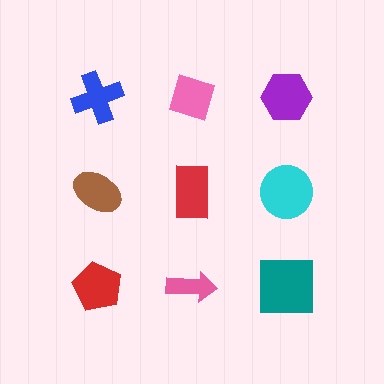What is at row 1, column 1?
A blue cross.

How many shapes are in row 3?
3 shapes.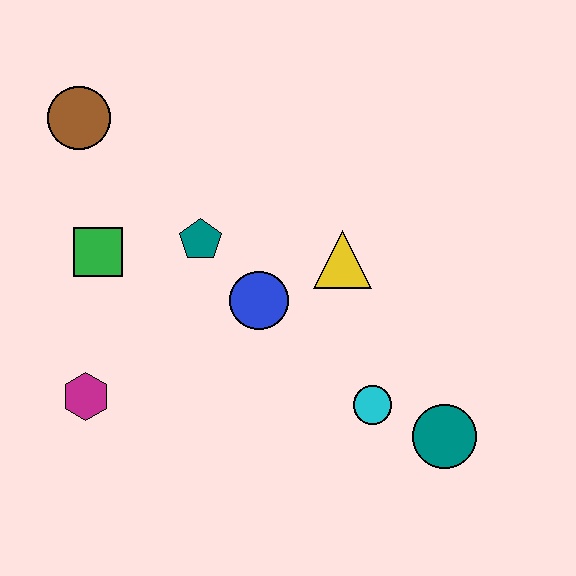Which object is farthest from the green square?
The teal circle is farthest from the green square.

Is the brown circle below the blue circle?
No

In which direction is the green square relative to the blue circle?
The green square is to the left of the blue circle.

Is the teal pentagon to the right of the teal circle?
No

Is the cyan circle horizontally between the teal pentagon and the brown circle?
No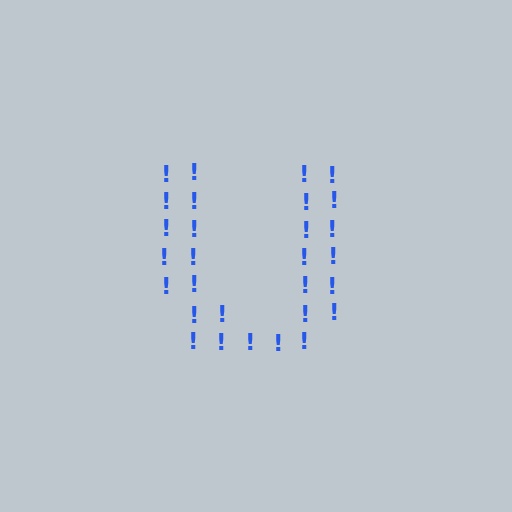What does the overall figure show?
The overall figure shows the letter U.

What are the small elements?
The small elements are exclamation marks.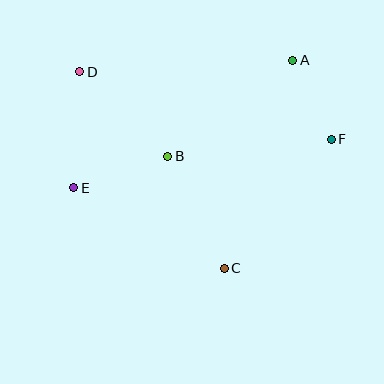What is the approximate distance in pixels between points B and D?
The distance between B and D is approximately 122 pixels.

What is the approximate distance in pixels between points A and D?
The distance between A and D is approximately 213 pixels.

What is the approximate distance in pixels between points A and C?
The distance between A and C is approximately 219 pixels.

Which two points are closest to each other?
Points A and F are closest to each other.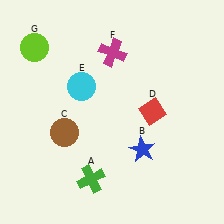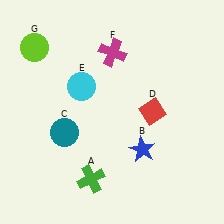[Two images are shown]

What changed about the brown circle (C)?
In Image 1, C is brown. In Image 2, it changed to teal.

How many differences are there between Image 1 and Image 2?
There is 1 difference between the two images.